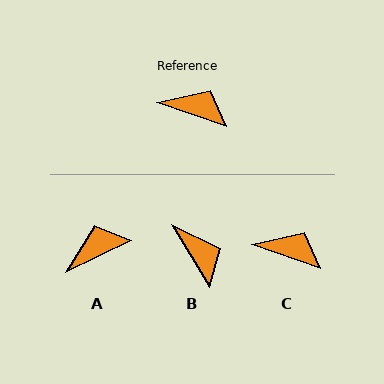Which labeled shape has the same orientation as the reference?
C.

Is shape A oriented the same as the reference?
No, it is off by about 45 degrees.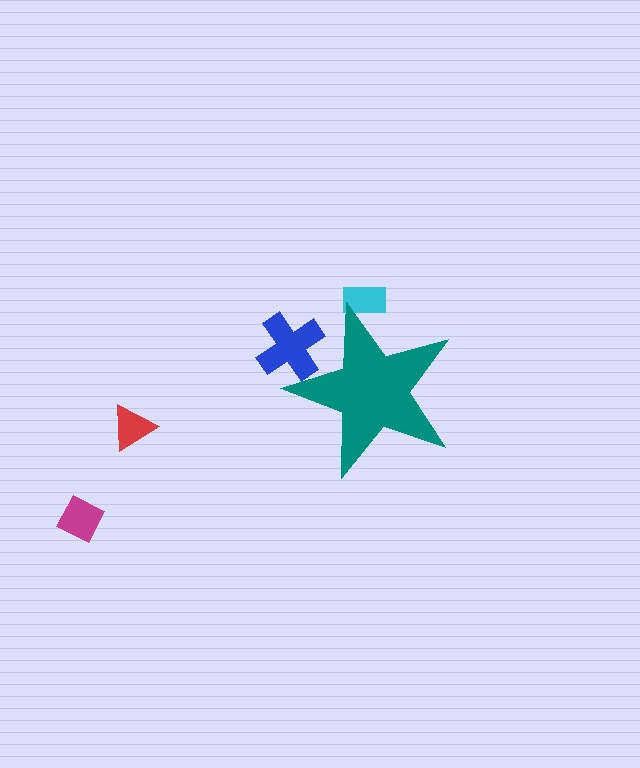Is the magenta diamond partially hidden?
No, the magenta diamond is fully visible.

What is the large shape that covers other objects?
A teal star.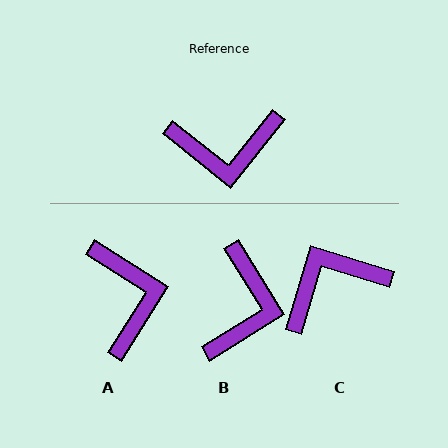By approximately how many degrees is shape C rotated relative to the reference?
Approximately 158 degrees clockwise.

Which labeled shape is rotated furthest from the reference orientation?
C, about 158 degrees away.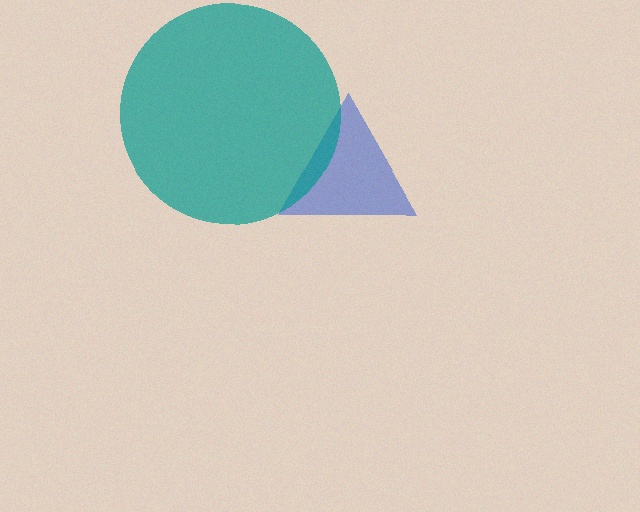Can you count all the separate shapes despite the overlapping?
Yes, there are 2 separate shapes.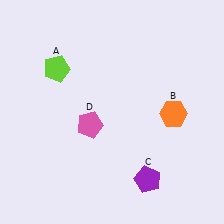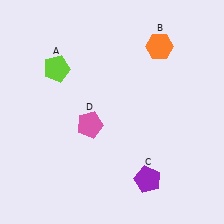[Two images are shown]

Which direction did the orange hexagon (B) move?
The orange hexagon (B) moved up.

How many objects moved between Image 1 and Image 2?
1 object moved between the two images.